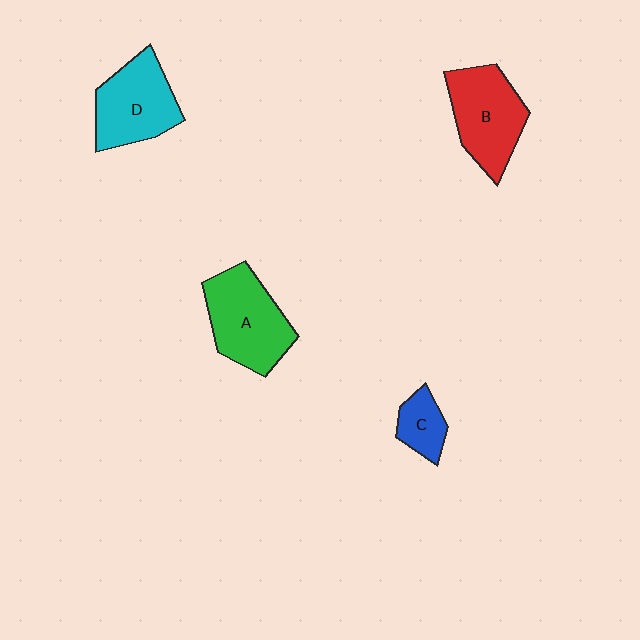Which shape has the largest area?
Shape A (green).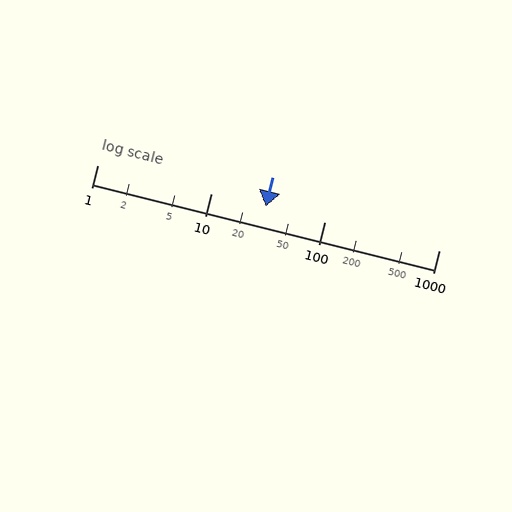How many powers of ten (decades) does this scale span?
The scale spans 3 decades, from 1 to 1000.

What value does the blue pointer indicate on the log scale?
The pointer indicates approximately 30.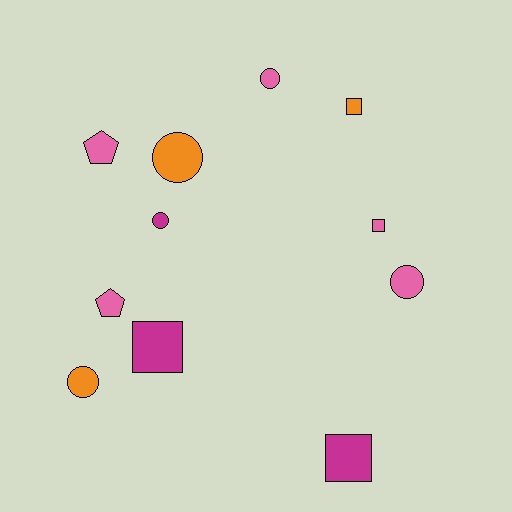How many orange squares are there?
There is 1 orange square.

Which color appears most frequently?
Pink, with 5 objects.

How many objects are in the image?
There are 11 objects.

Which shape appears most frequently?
Circle, with 5 objects.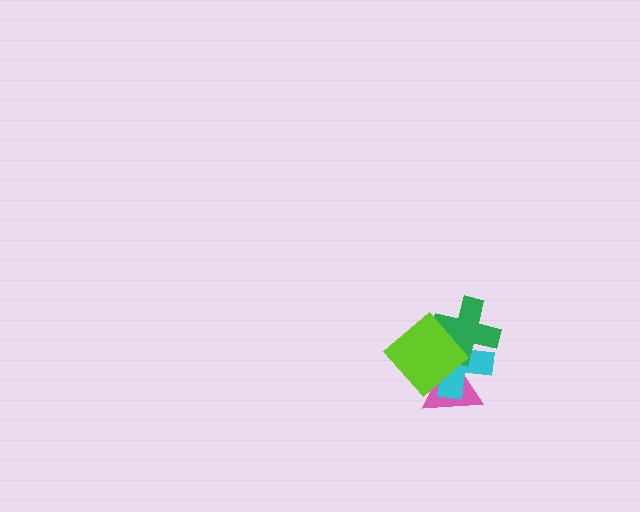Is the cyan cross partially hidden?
Yes, it is partially covered by another shape.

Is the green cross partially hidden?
Yes, it is partially covered by another shape.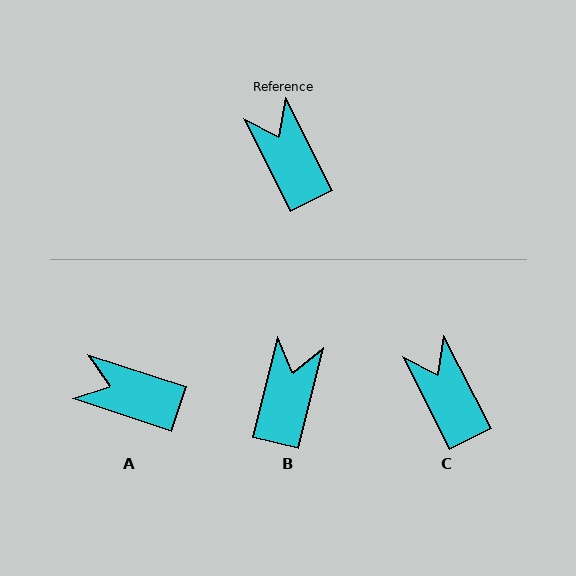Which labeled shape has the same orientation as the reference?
C.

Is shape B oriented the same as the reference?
No, it is off by about 41 degrees.